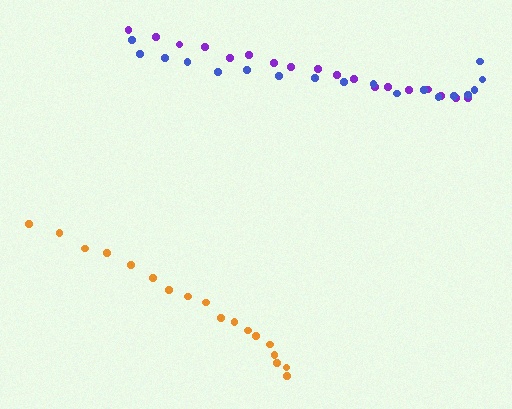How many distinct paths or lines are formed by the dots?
There are 3 distinct paths.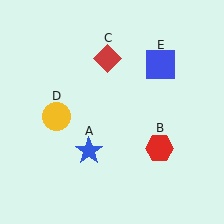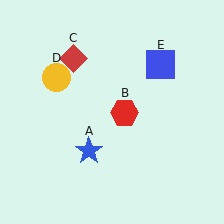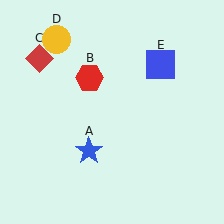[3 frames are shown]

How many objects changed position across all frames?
3 objects changed position: red hexagon (object B), red diamond (object C), yellow circle (object D).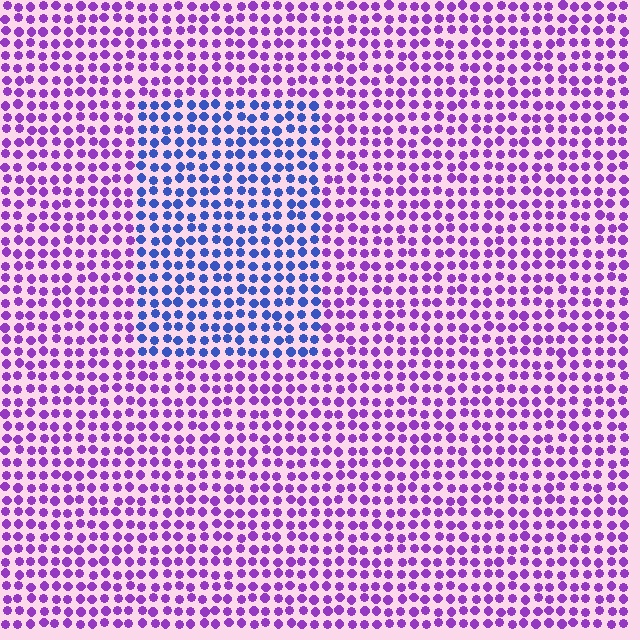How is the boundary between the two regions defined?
The boundary is defined purely by a slight shift in hue (about 53 degrees). Spacing, size, and orientation are identical on both sides.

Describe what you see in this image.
The image is filled with small purple elements in a uniform arrangement. A rectangle-shaped region is visible where the elements are tinted to a slightly different hue, forming a subtle color boundary.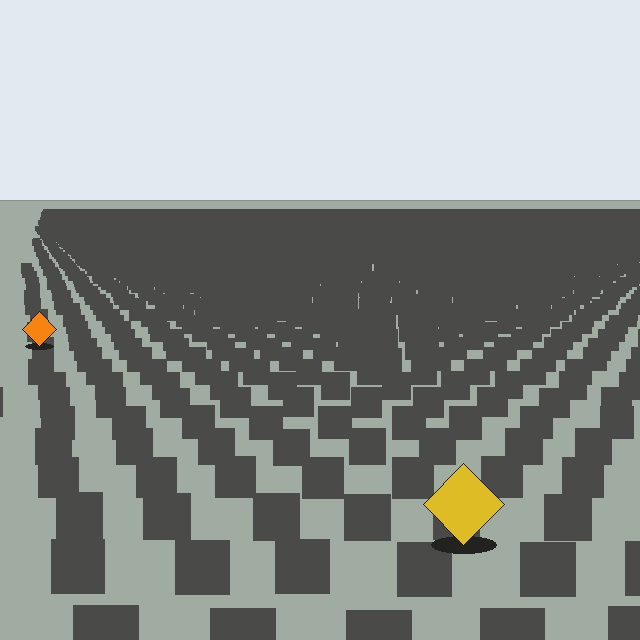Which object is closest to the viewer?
The yellow diamond is closest. The texture marks near it are larger and more spread out.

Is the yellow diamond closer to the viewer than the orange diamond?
Yes. The yellow diamond is closer — you can tell from the texture gradient: the ground texture is coarser near it.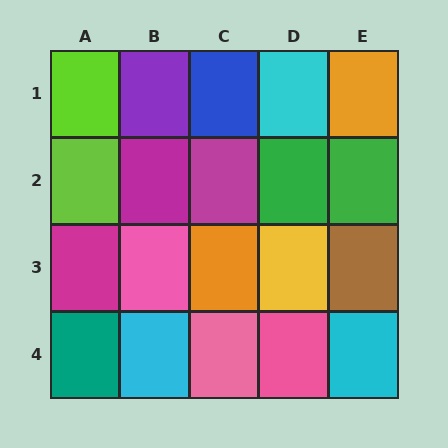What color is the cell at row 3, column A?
Magenta.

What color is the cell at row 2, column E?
Green.